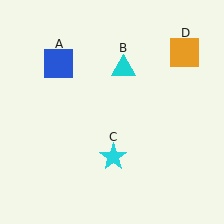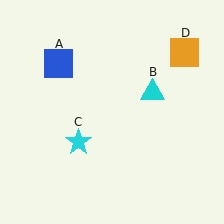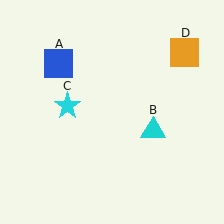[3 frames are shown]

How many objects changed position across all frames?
2 objects changed position: cyan triangle (object B), cyan star (object C).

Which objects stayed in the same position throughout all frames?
Blue square (object A) and orange square (object D) remained stationary.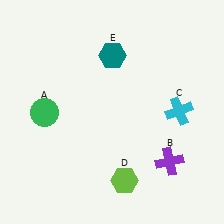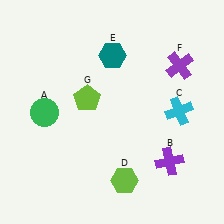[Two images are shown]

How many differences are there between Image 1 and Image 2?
There are 2 differences between the two images.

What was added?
A purple cross (F), a lime pentagon (G) were added in Image 2.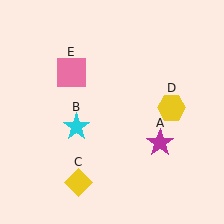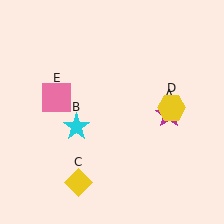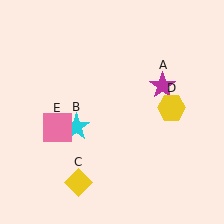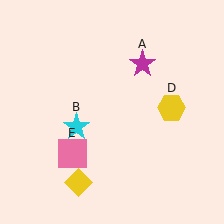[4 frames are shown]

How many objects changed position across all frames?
2 objects changed position: magenta star (object A), pink square (object E).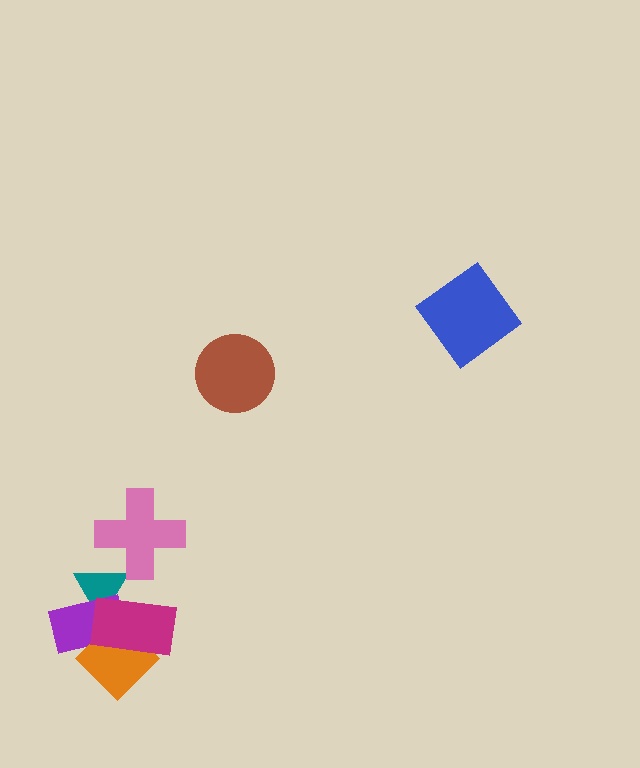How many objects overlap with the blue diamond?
0 objects overlap with the blue diamond.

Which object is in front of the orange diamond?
The magenta rectangle is in front of the orange diamond.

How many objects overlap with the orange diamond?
2 objects overlap with the orange diamond.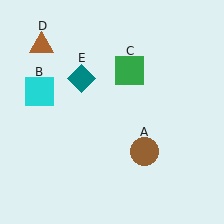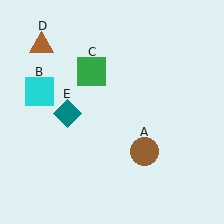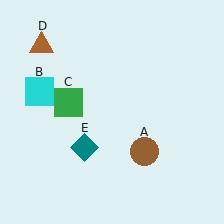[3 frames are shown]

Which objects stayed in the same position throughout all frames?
Brown circle (object A) and cyan square (object B) and brown triangle (object D) remained stationary.